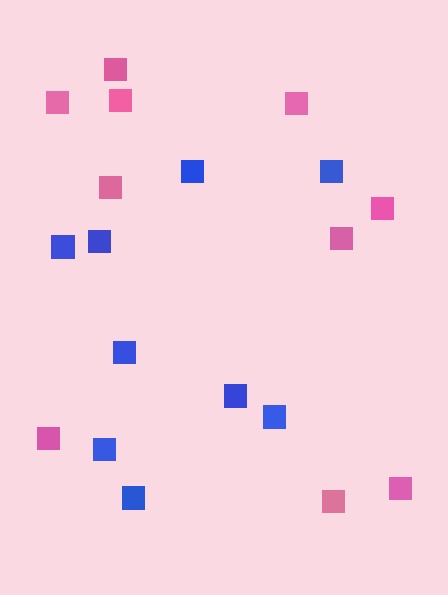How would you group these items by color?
There are 2 groups: one group of pink squares (10) and one group of blue squares (9).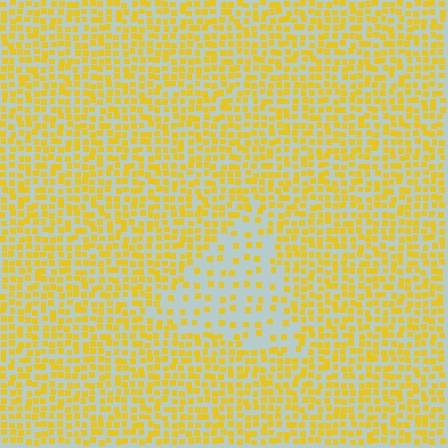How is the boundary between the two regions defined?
The boundary is defined by a change in element density (approximately 2.4x ratio). All elements are the same color, size, and shape.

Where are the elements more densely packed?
The elements are more densely packed outside the triangle boundary.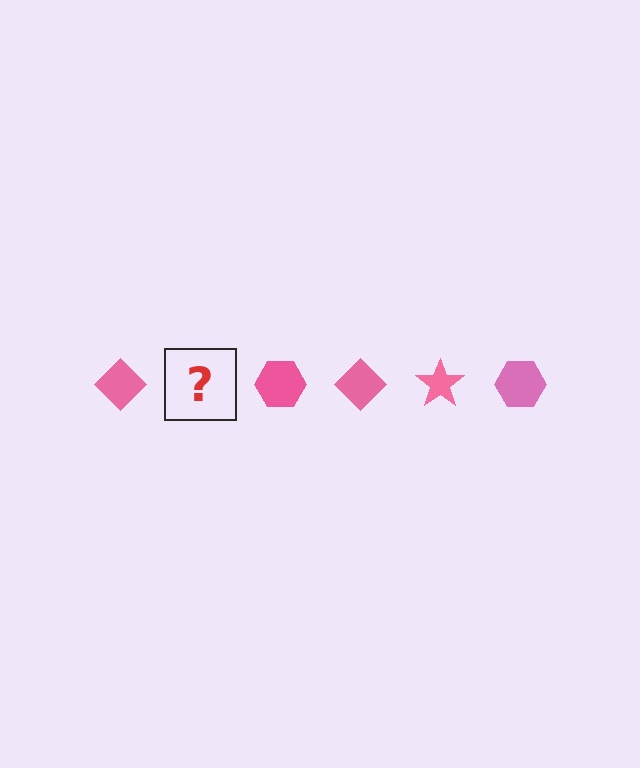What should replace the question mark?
The question mark should be replaced with a pink star.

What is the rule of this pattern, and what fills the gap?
The rule is that the pattern cycles through diamond, star, hexagon shapes in pink. The gap should be filled with a pink star.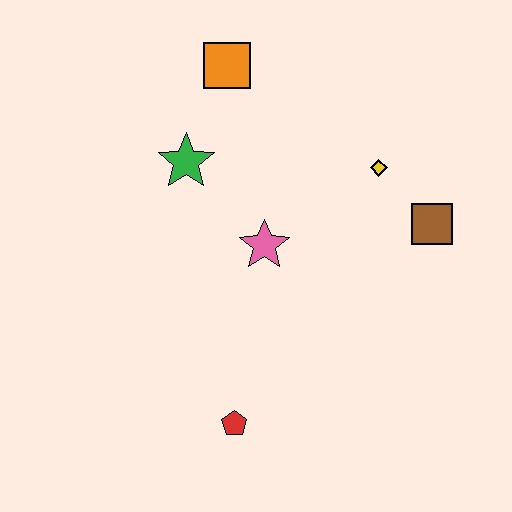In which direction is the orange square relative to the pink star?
The orange square is above the pink star.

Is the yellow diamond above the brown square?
Yes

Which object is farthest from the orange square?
The red pentagon is farthest from the orange square.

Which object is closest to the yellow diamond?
The brown square is closest to the yellow diamond.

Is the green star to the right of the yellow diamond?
No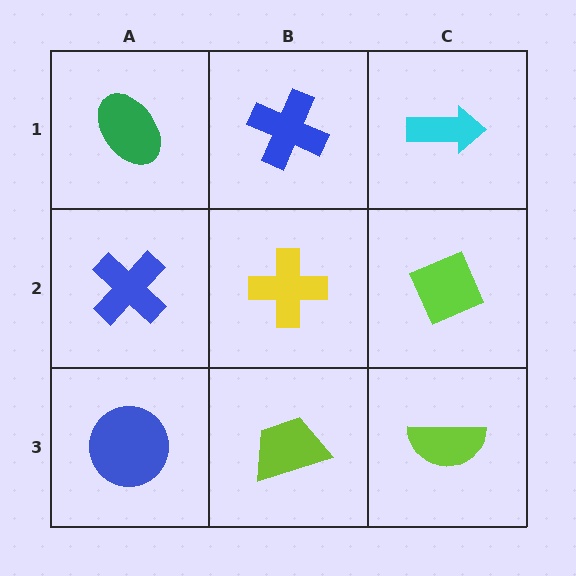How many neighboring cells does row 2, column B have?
4.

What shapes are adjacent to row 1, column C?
A lime diamond (row 2, column C), a blue cross (row 1, column B).